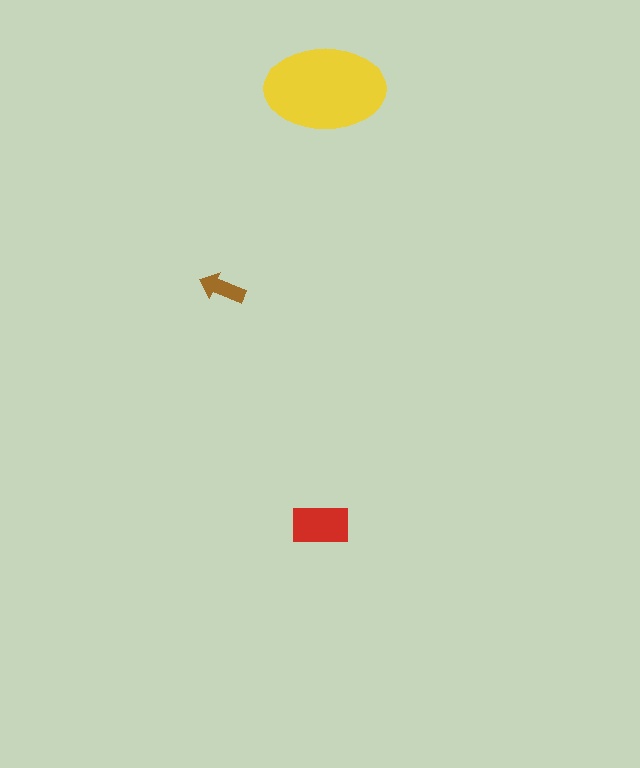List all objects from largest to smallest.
The yellow ellipse, the red rectangle, the brown arrow.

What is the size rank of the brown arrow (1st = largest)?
3rd.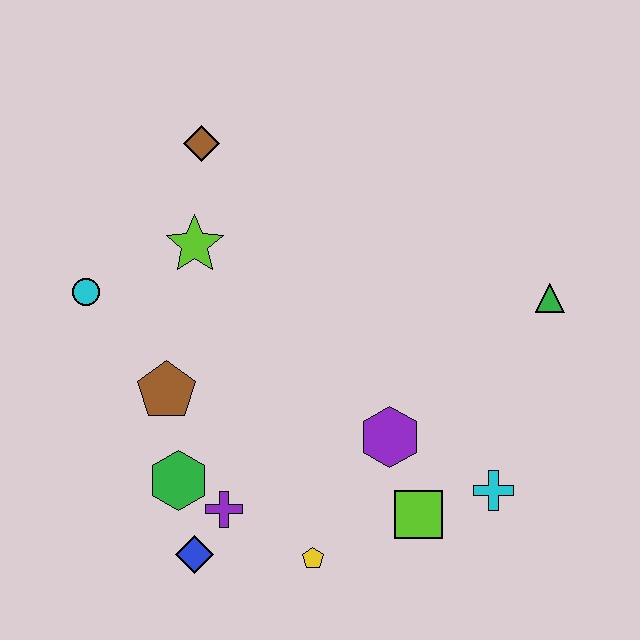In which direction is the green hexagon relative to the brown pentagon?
The green hexagon is below the brown pentagon.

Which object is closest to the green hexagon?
The purple cross is closest to the green hexagon.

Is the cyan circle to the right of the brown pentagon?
No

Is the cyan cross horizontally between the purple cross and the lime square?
No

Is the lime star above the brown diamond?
No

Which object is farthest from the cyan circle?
The green triangle is farthest from the cyan circle.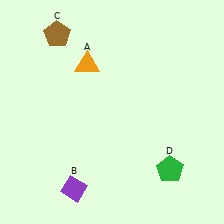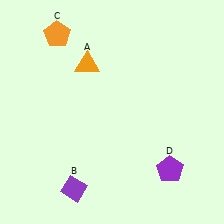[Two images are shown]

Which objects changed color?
C changed from brown to orange. D changed from green to purple.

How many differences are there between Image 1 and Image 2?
There are 2 differences between the two images.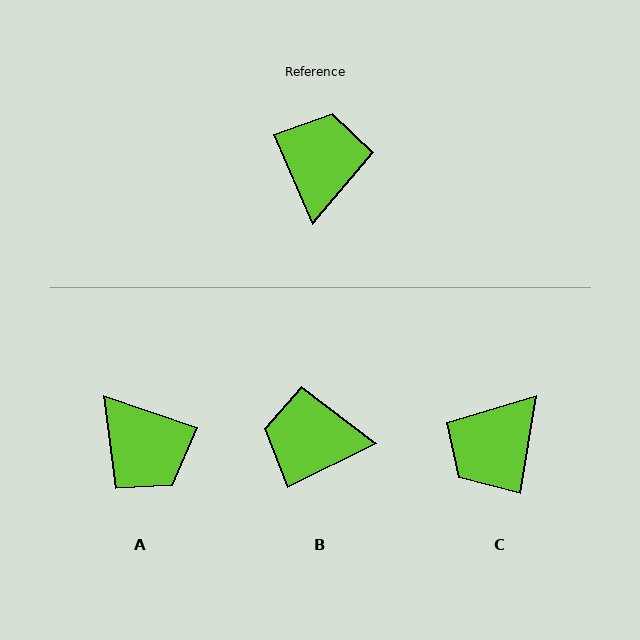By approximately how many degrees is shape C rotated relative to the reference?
Approximately 146 degrees counter-clockwise.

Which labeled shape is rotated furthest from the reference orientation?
C, about 146 degrees away.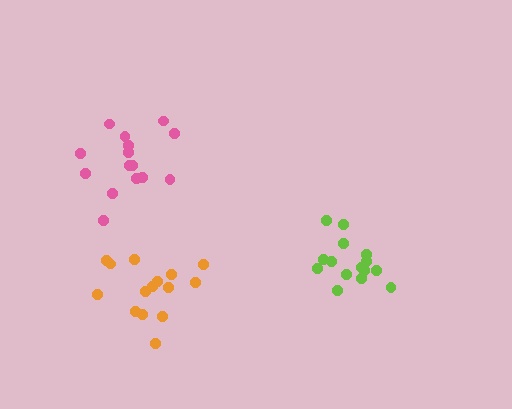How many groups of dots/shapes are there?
There are 3 groups.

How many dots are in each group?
Group 1: 15 dots, Group 2: 15 dots, Group 3: 15 dots (45 total).